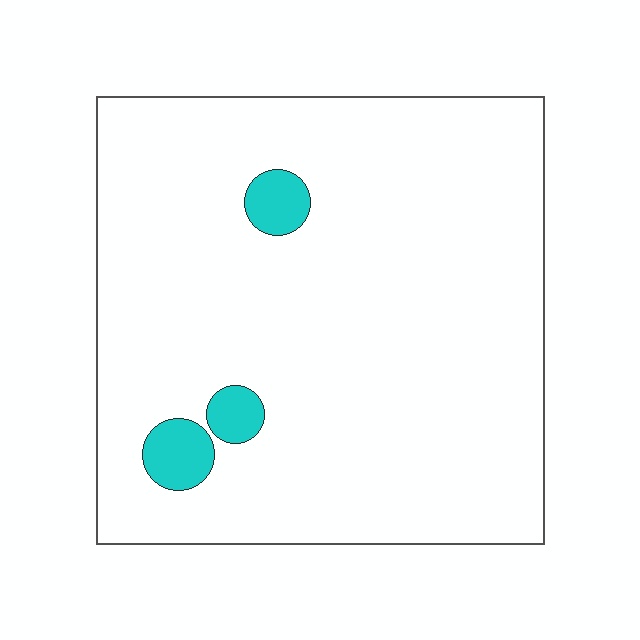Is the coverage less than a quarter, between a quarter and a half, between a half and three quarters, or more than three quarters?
Less than a quarter.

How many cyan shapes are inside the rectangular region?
3.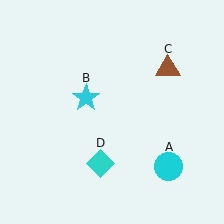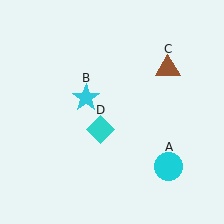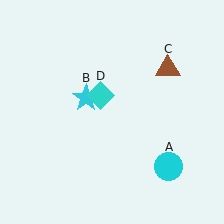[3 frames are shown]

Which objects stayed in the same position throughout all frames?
Cyan circle (object A) and cyan star (object B) and brown triangle (object C) remained stationary.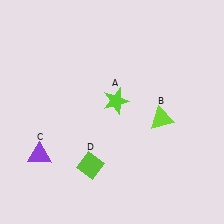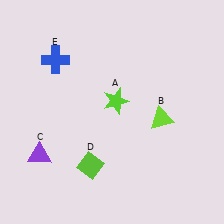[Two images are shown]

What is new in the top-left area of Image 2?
A blue cross (E) was added in the top-left area of Image 2.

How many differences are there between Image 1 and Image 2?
There is 1 difference between the two images.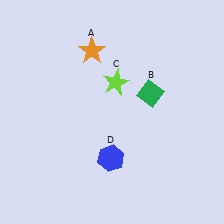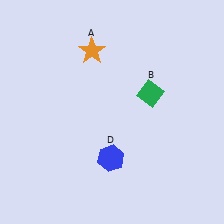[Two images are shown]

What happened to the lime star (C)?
The lime star (C) was removed in Image 2. It was in the top-right area of Image 1.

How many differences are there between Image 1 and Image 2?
There is 1 difference between the two images.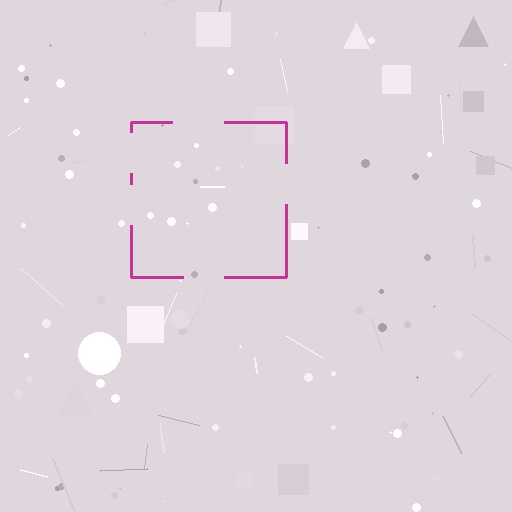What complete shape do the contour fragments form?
The contour fragments form a square.